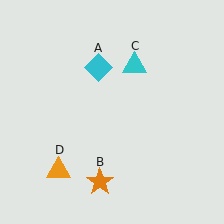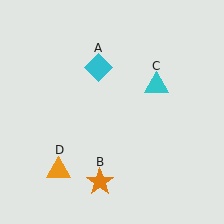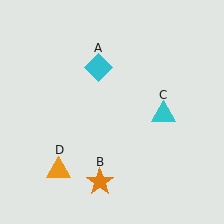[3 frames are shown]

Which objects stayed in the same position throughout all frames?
Cyan diamond (object A) and orange star (object B) and orange triangle (object D) remained stationary.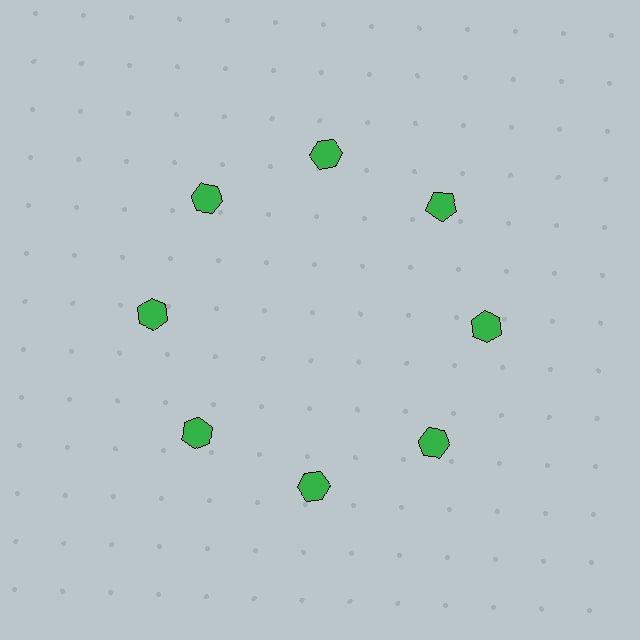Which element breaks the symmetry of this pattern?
The green pentagon at roughly the 2 o'clock position breaks the symmetry. All other shapes are green hexagons.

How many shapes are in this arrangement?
There are 8 shapes arranged in a ring pattern.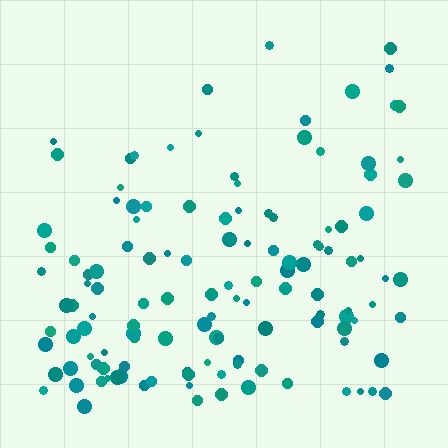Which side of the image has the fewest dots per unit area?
The top.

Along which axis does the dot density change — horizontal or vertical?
Vertical.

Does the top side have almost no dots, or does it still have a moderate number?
Still a moderate number, just noticeably fewer than the bottom.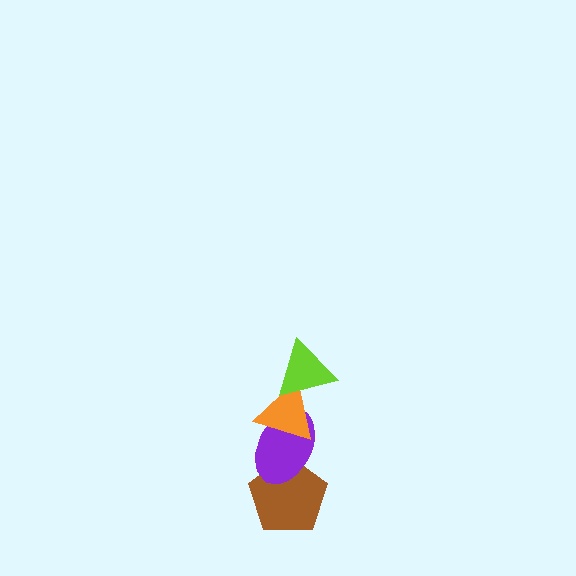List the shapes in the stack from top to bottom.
From top to bottom: the lime triangle, the orange triangle, the purple ellipse, the brown pentagon.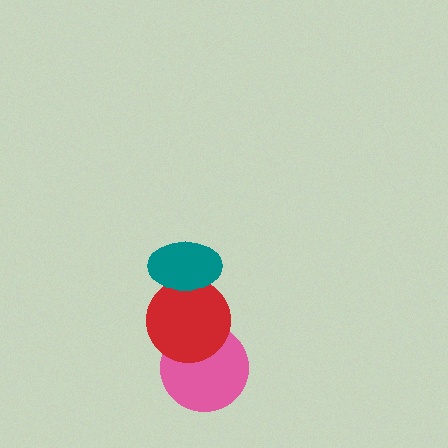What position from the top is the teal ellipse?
The teal ellipse is 1st from the top.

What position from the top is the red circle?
The red circle is 2nd from the top.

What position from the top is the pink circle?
The pink circle is 3rd from the top.